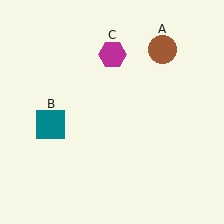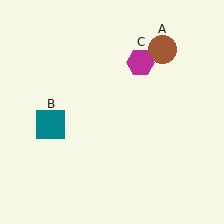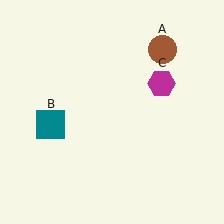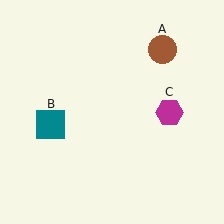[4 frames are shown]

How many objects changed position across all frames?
1 object changed position: magenta hexagon (object C).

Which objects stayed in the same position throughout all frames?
Brown circle (object A) and teal square (object B) remained stationary.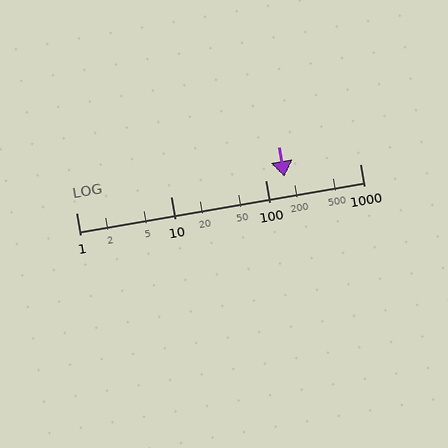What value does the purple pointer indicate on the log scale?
The pointer indicates approximately 160.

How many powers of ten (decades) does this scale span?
The scale spans 3 decades, from 1 to 1000.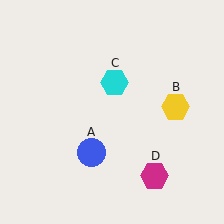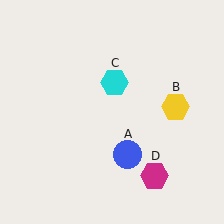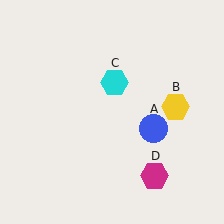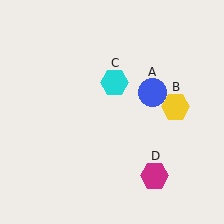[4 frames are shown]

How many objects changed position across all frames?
1 object changed position: blue circle (object A).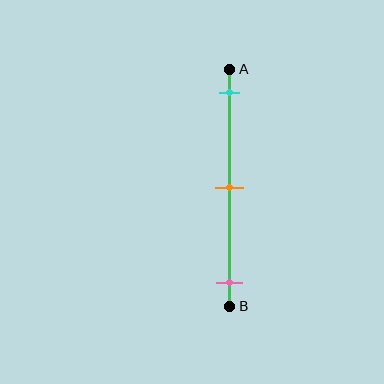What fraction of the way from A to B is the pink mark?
The pink mark is approximately 90% (0.9) of the way from A to B.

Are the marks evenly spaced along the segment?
Yes, the marks are approximately evenly spaced.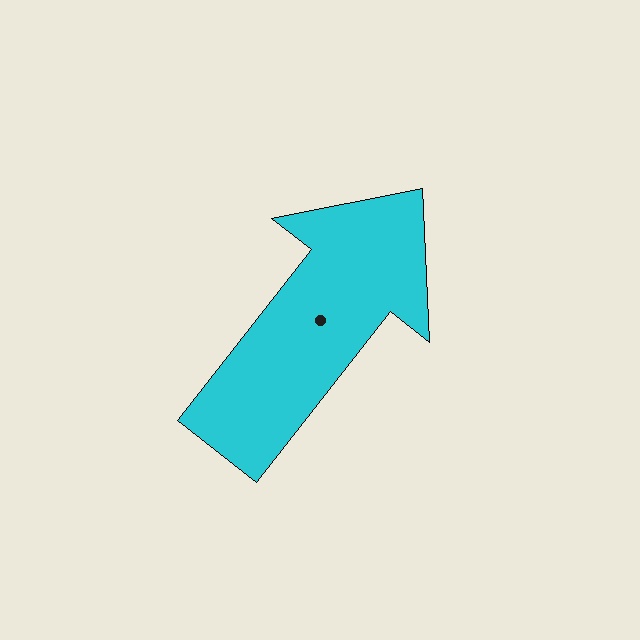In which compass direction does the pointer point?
Northeast.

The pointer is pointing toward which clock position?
Roughly 1 o'clock.